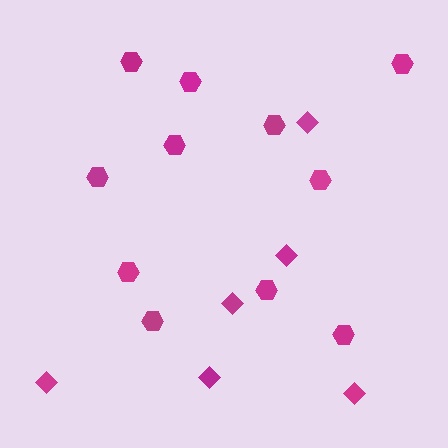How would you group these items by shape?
There are 2 groups: one group of hexagons (11) and one group of diamonds (6).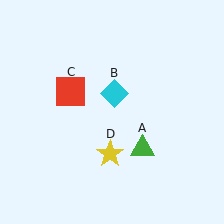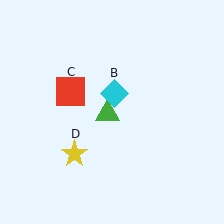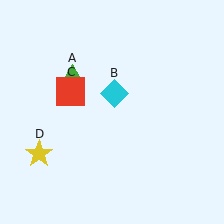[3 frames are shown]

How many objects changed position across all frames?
2 objects changed position: green triangle (object A), yellow star (object D).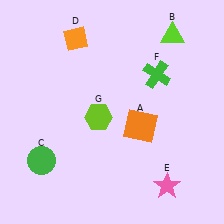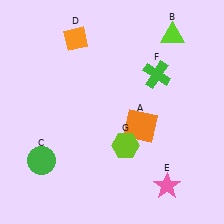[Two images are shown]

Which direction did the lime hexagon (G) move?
The lime hexagon (G) moved down.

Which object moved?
The lime hexagon (G) moved down.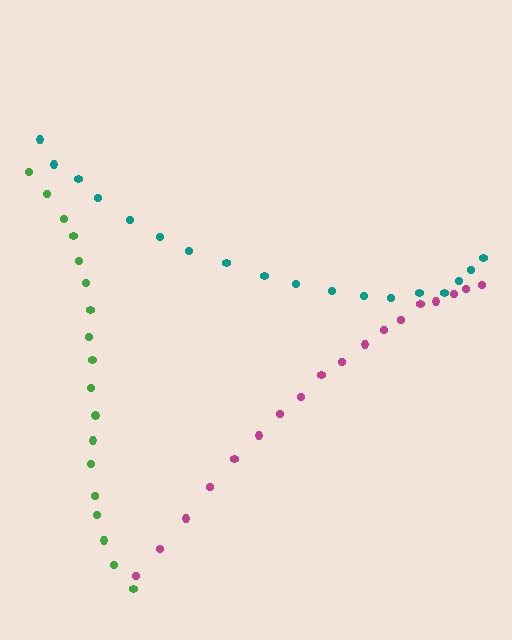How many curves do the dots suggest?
There are 3 distinct paths.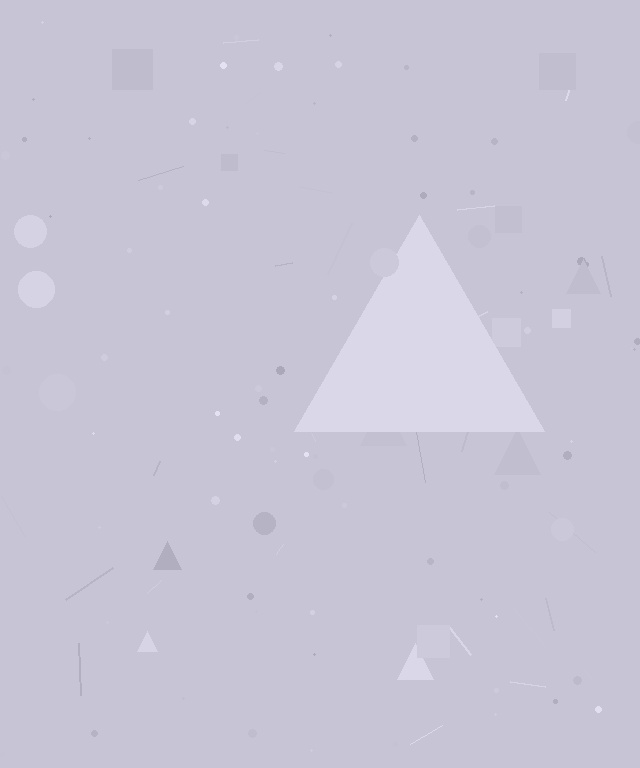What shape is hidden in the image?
A triangle is hidden in the image.